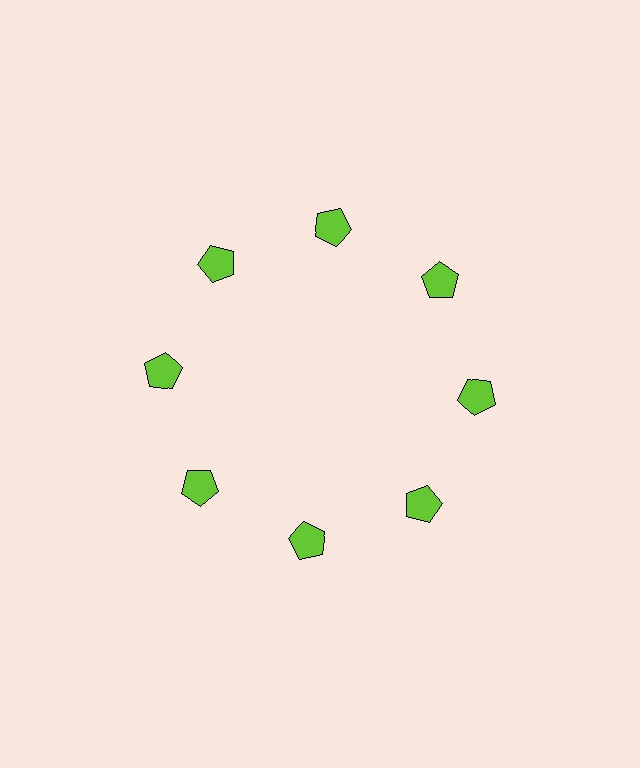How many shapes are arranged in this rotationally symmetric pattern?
There are 8 shapes, arranged in 8 groups of 1.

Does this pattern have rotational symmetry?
Yes, this pattern has 8-fold rotational symmetry. It looks the same after rotating 45 degrees around the center.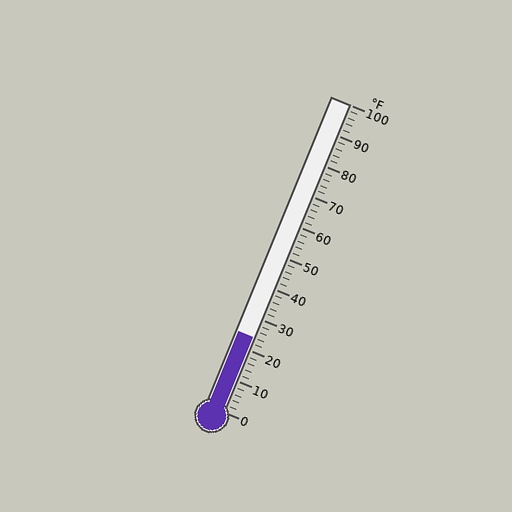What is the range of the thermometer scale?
The thermometer scale ranges from 0°F to 100°F.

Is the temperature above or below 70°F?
The temperature is below 70°F.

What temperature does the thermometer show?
The thermometer shows approximately 24°F.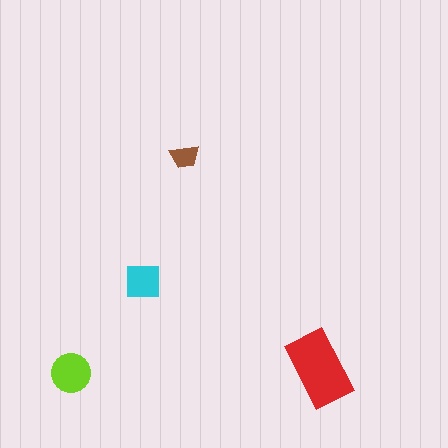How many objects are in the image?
There are 4 objects in the image.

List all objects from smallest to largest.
The brown trapezoid, the cyan square, the lime circle, the red rectangle.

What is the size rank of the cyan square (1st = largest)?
3rd.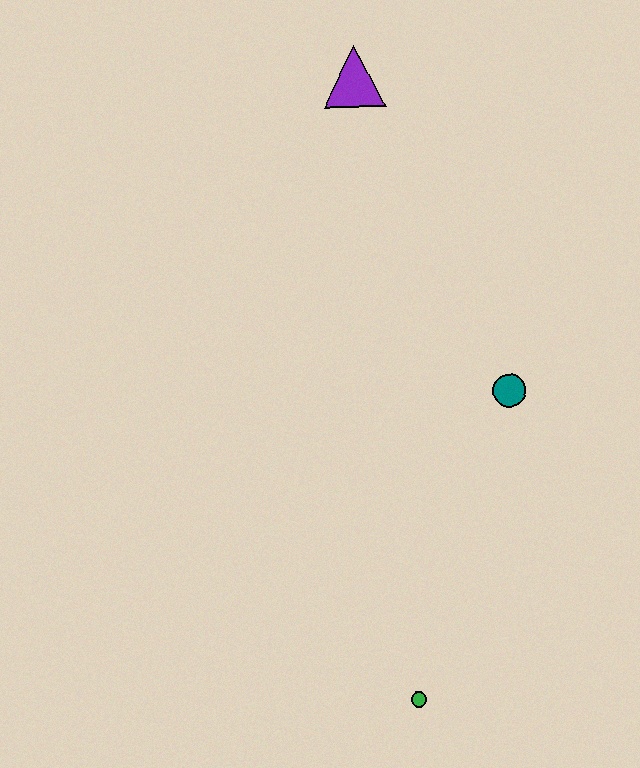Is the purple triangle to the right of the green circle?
No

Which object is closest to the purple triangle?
The teal circle is closest to the purple triangle.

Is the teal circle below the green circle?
No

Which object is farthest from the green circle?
The purple triangle is farthest from the green circle.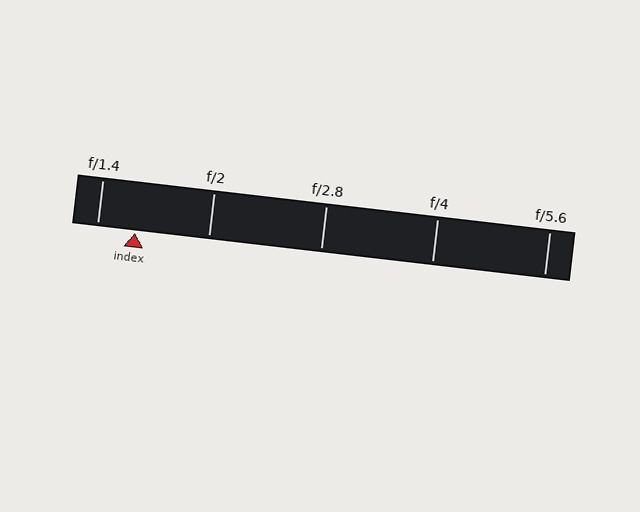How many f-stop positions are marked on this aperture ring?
There are 5 f-stop positions marked.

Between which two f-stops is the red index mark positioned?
The index mark is between f/1.4 and f/2.